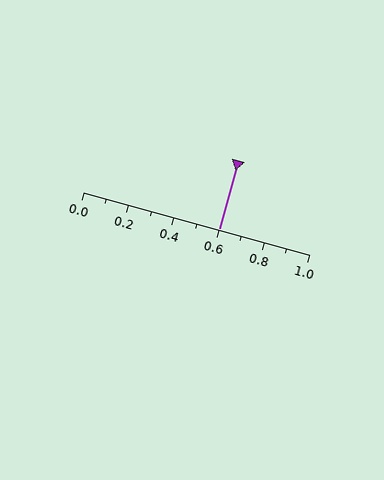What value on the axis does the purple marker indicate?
The marker indicates approximately 0.6.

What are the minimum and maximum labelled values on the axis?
The axis runs from 0.0 to 1.0.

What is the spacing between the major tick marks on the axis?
The major ticks are spaced 0.2 apart.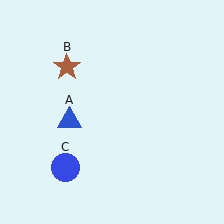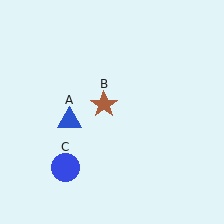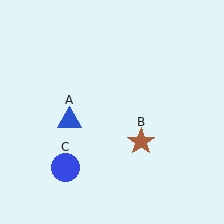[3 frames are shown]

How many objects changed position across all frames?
1 object changed position: brown star (object B).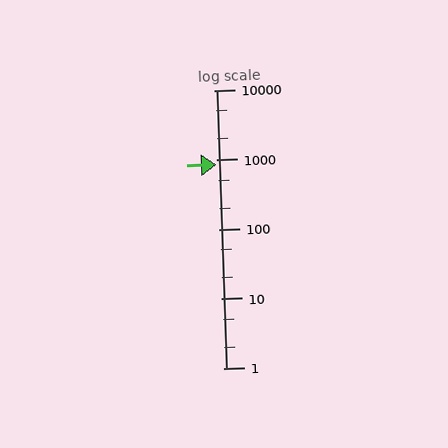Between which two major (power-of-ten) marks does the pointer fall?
The pointer is between 100 and 1000.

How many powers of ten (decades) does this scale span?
The scale spans 4 decades, from 1 to 10000.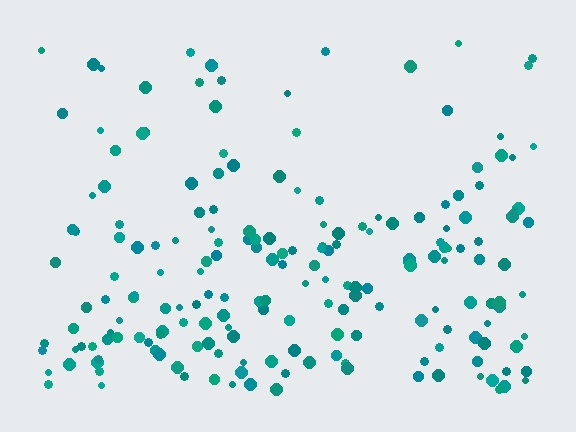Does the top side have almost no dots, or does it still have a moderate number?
Still a moderate number, just noticeably fewer than the bottom.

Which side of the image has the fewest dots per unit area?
The top.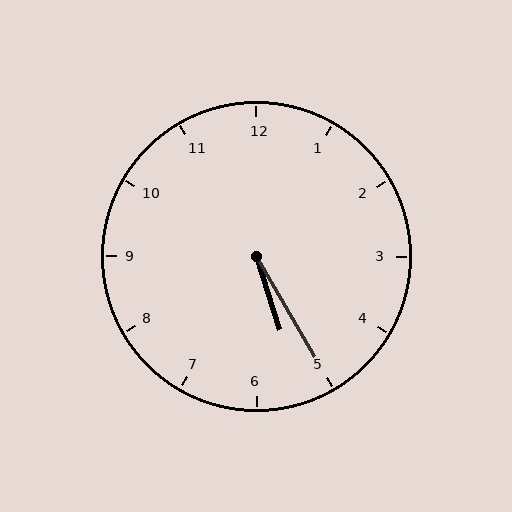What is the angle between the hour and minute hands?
Approximately 12 degrees.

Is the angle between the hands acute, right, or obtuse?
It is acute.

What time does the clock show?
5:25.